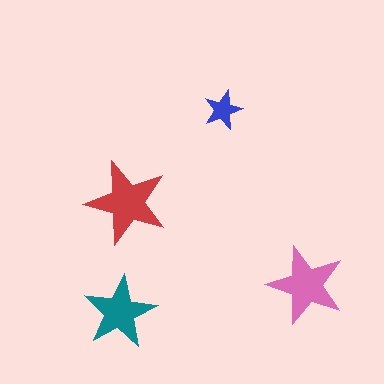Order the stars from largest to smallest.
the red one, the pink one, the teal one, the blue one.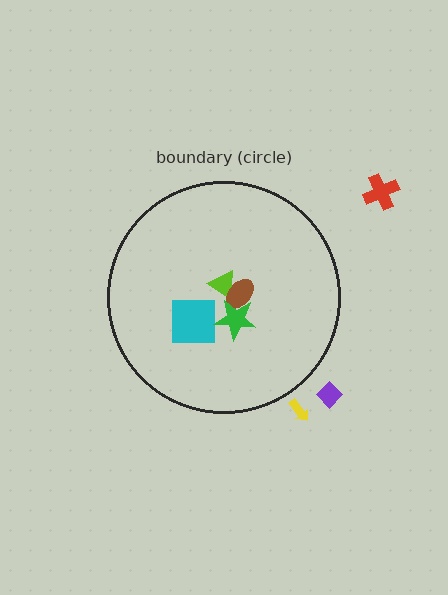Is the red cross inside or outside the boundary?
Outside.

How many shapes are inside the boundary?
4 inside, 3 outside.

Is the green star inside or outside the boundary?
Inside.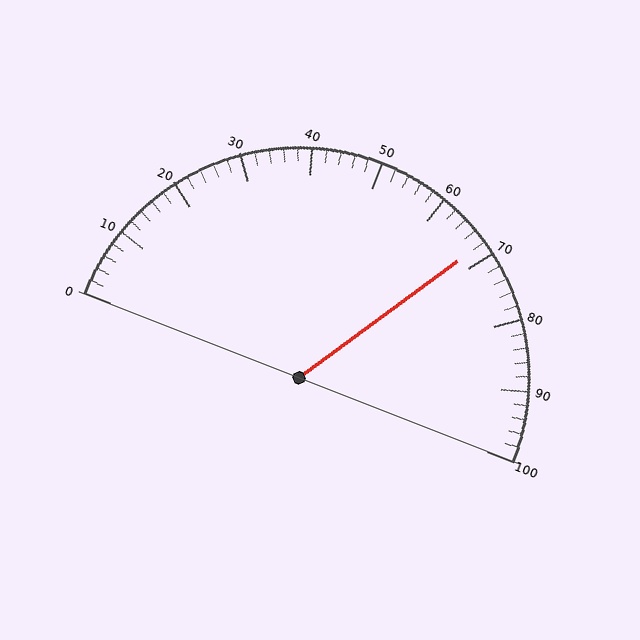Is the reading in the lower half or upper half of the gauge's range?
The reading is in the upper half of the range (0 to 100).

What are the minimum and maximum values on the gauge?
The gauge ranges from 0 to 100.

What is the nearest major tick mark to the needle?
The nearest major tick mark is 70.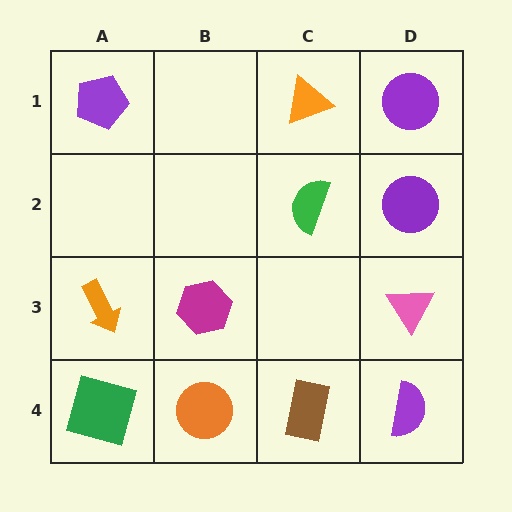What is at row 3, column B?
A magenta hexagon.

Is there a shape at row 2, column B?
No, that cell is empty.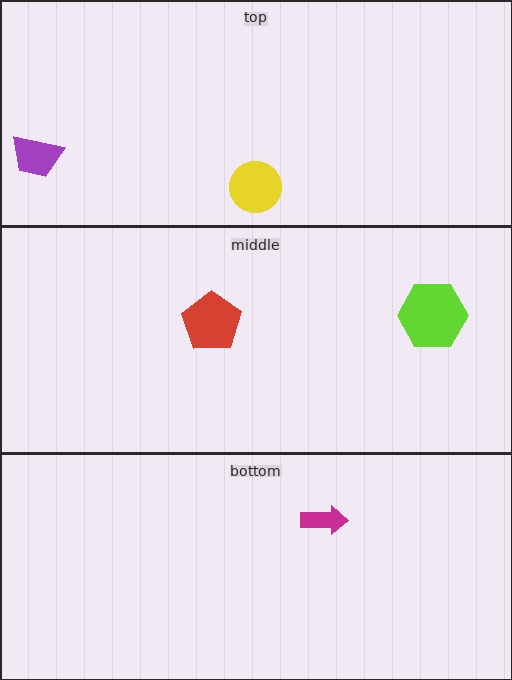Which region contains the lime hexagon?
The middle region.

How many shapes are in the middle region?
2.